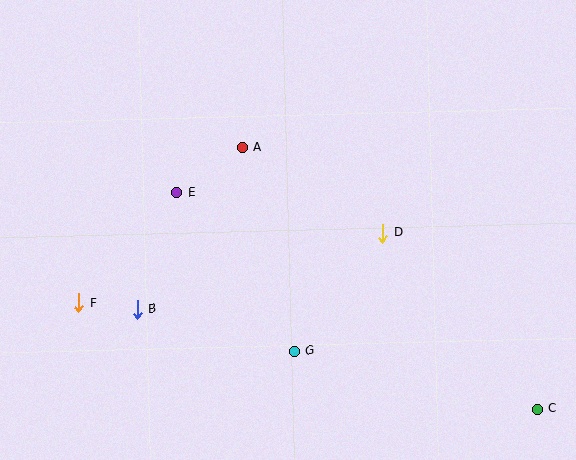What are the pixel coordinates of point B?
Point B is at (137, 309).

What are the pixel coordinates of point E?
Point E is at (177, 193).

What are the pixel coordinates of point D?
Point D is at (383, 233).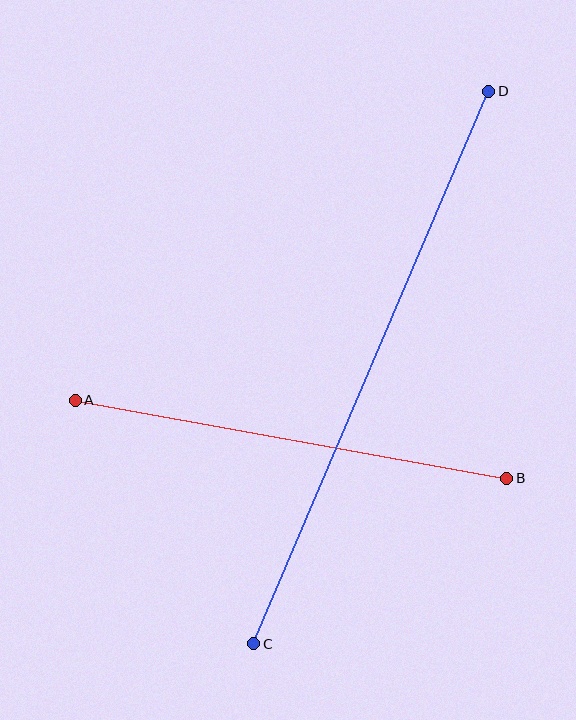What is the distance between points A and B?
The distance is approximately 439 pixels.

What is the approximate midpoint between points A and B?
The midpoint is at approximately (291, 439) pixels.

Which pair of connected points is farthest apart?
Points C and D are farthest apart.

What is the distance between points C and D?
The distance is approximately 600 pixels.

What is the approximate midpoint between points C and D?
The midpoint is at approximately (371, 367) pixels.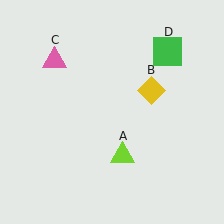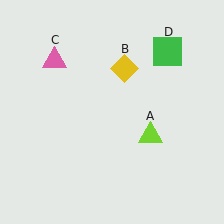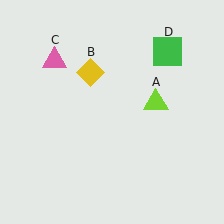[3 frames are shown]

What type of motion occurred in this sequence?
The lime triangle (object A), yellow diamond (object B) rotated counterclockwise around the center of the scene.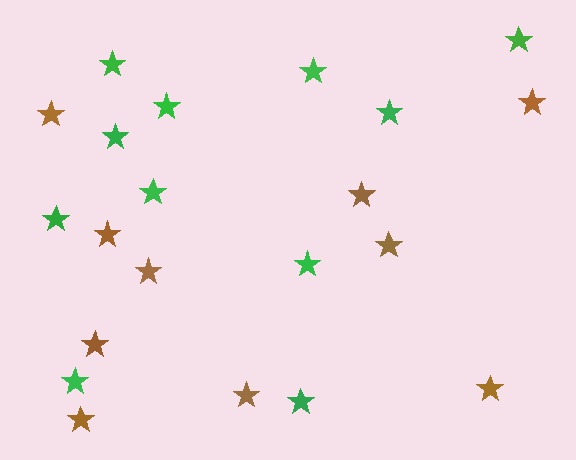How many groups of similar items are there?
There are 2 groups: one group of green stars (11) and one group of brown stars (10).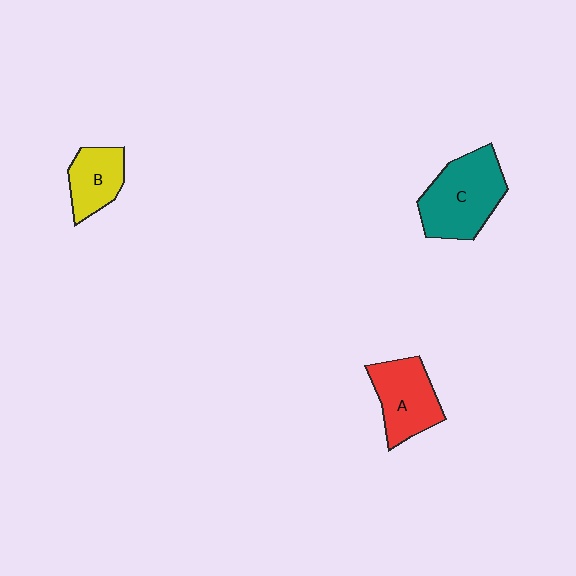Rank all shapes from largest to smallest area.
From largest to smallest: C (teal), A (red), B (yellow).